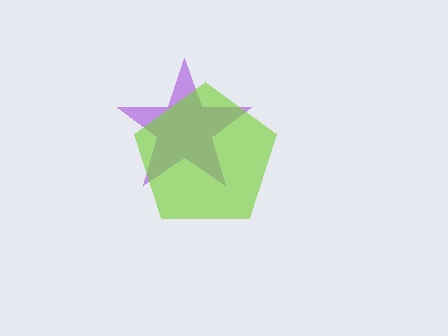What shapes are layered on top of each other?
The layered shapes are: a purple star, a lime pentagon.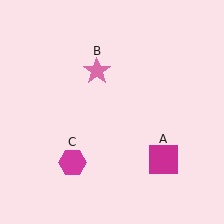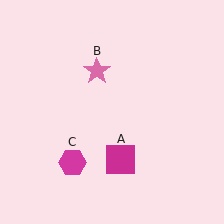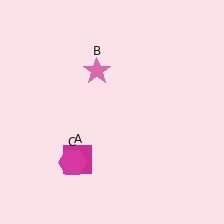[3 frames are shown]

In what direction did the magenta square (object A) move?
The magenta square (object A) moved left.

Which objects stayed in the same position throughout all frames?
Pink star (object B) and magenta hexagon (object C) remained stationary.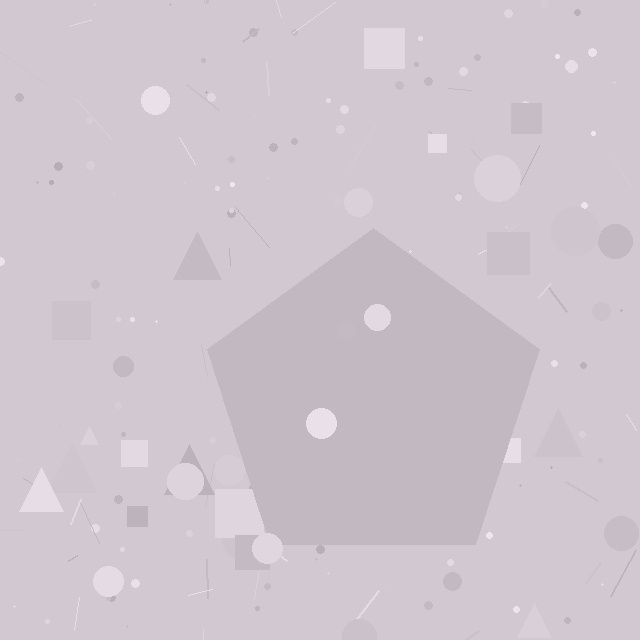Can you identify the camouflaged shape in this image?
The camouflaged shape is a pentagon.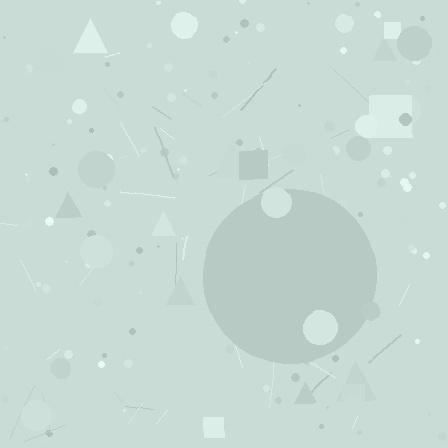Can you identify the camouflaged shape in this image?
The camouflaged shape is a circle.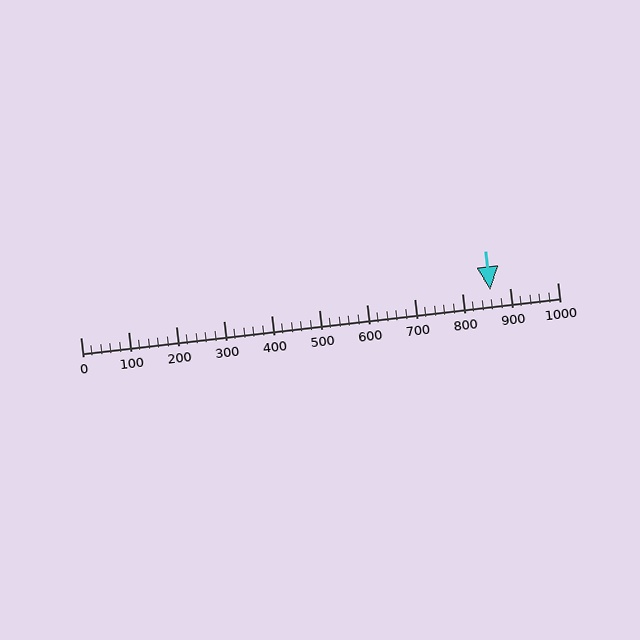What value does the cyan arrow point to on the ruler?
The cyan arrow points to approximately 860.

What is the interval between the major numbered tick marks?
The major tick marks are spaced 100 units apart.